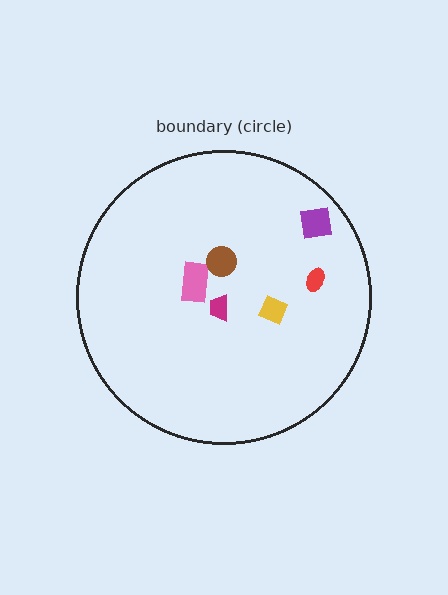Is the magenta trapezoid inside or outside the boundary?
Inside.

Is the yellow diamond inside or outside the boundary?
Inside.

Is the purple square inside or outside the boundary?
Inside.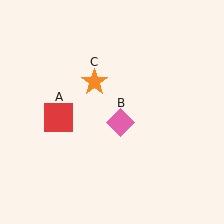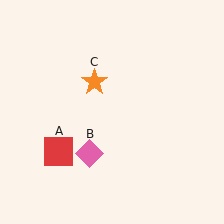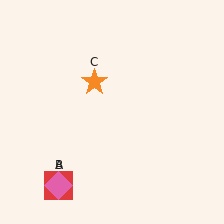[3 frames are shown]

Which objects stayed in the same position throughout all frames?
Orange star (object C) remained stationary.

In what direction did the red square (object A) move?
The red square (object A) moved down.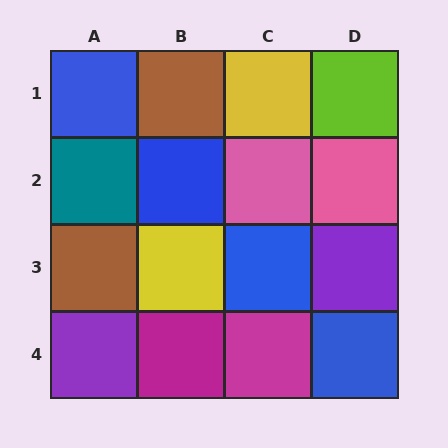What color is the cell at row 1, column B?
Brown.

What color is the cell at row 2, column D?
Pink.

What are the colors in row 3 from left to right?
Brown, yellow, blue, purple.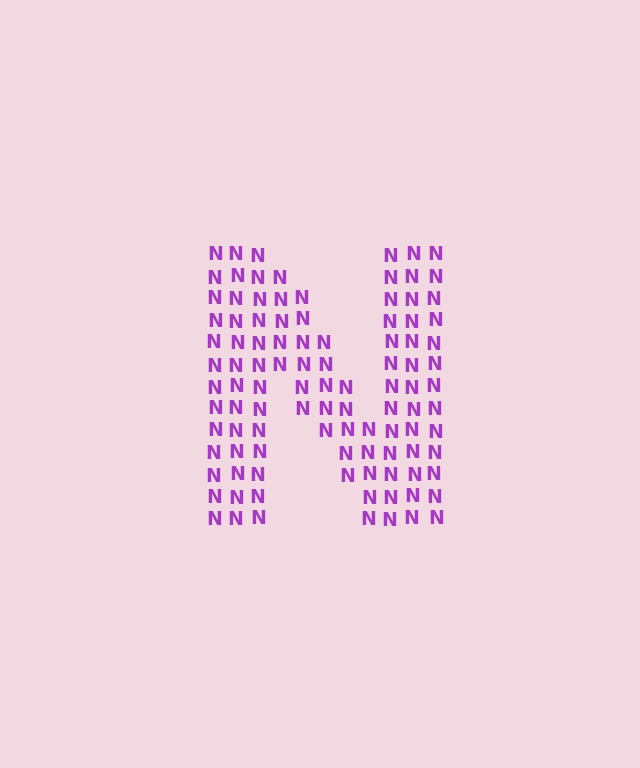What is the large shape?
The large shape is the letter N.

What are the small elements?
The small elements are letter N's.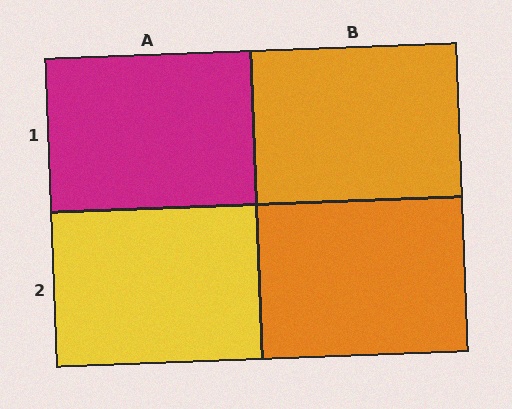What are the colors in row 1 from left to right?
Magenta, orange.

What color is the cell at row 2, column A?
Yellow.